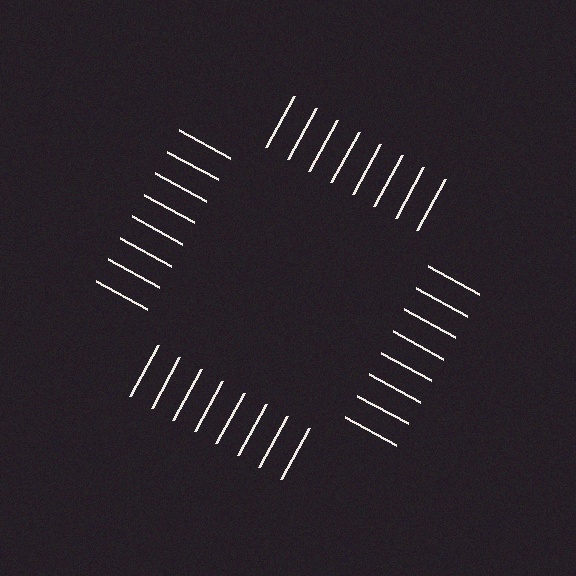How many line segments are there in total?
32 — 8 along each of the 4 edges.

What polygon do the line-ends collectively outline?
An illusory square — the line segments terminate on its edges but no continuous stroke is drawn.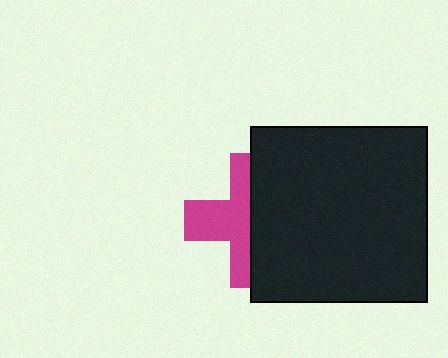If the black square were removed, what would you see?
You would see the complete magenta cross.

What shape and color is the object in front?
The object in front is a black square.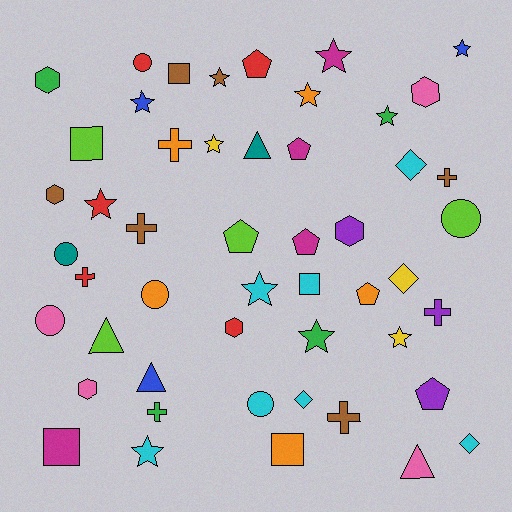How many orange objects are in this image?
There are 5 orange objects.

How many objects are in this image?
There are 50 objects.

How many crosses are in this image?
There are 7 crosses.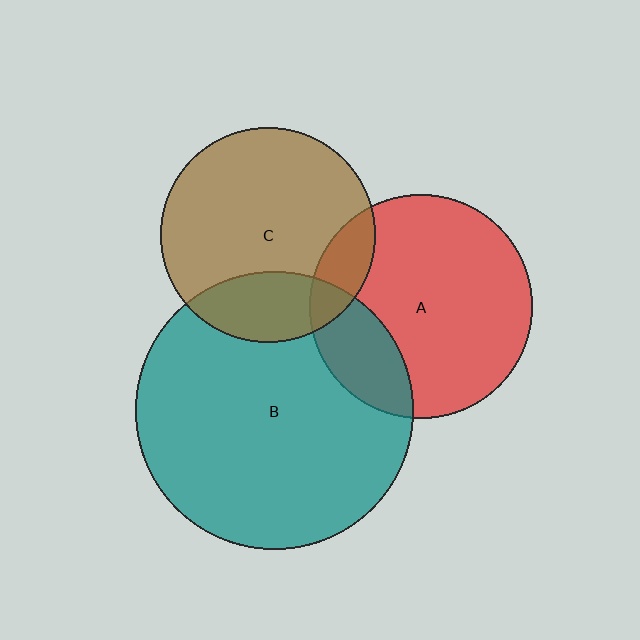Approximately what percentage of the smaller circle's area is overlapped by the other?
Approximately 20%.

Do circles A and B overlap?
Yes.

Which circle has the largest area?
Circle B (teal).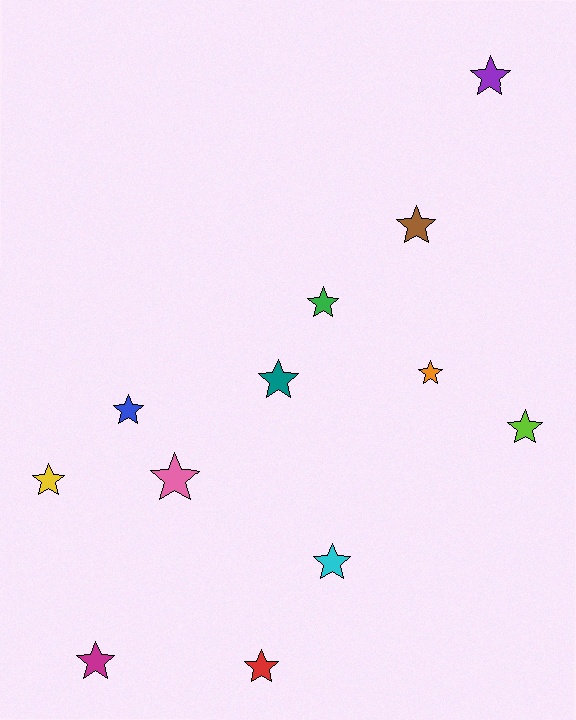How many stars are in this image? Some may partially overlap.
There are 12 stars.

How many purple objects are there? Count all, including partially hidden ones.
There is 1 purple object.